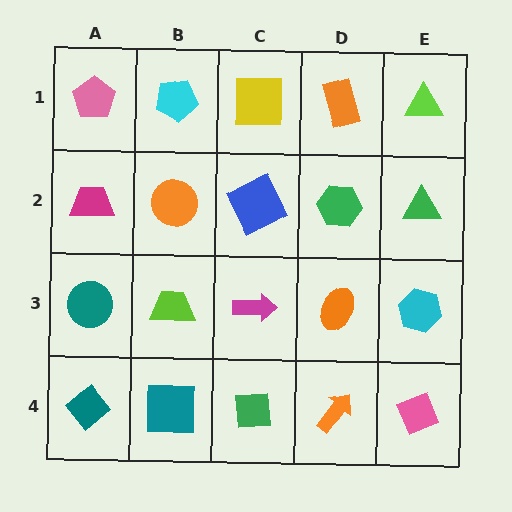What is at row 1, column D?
An orange rectangle.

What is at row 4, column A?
A teal diamond.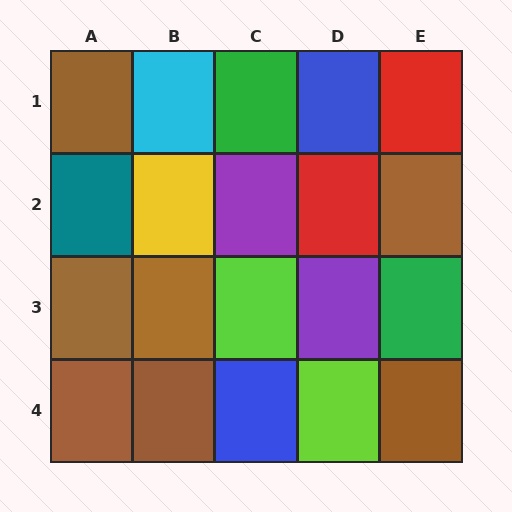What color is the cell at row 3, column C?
Lime.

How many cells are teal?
1 cell is teal.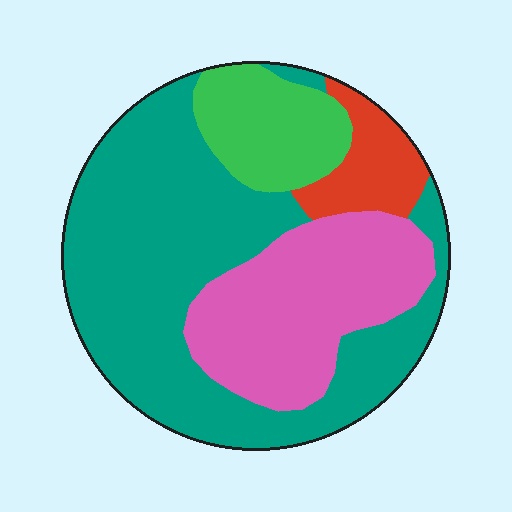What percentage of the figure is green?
Green takes up about one eighth (1/8) of the figure.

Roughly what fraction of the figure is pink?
Pink covers about 25% of the figure.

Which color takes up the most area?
Teal, at roughly 55%.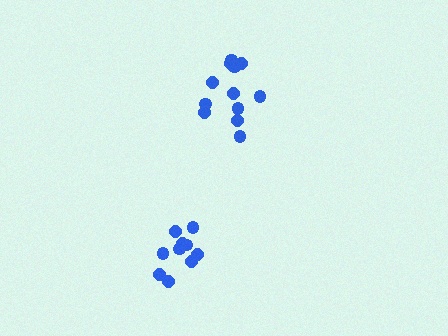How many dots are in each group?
Group 1: 12 dots, Group 2: 10 dots (22 total).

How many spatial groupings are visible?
There are 2 spatial groupings.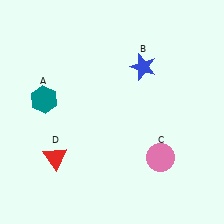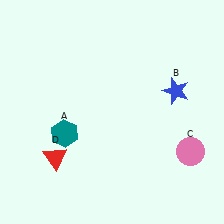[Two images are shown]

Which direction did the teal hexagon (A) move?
The teal hexagon (A) moved down.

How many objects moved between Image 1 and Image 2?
3 objects moved between the two images.